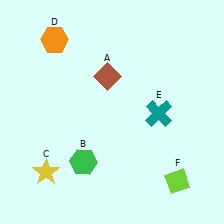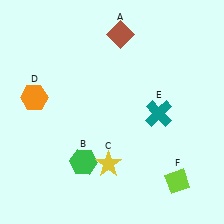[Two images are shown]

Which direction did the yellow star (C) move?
The yellow star (C) moved right.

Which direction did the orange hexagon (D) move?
The orange hexagon (D) moved down.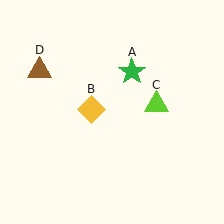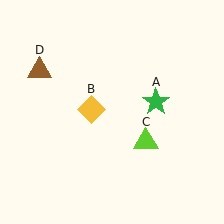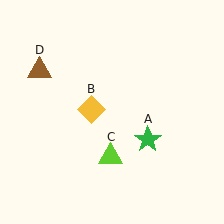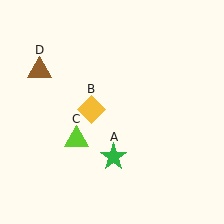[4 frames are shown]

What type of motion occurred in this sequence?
The green star (object A), lime triangle (object C) rotated clockwise around the center of the scene.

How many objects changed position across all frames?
2 objects changed position: green star (object A), lime triangle (object C).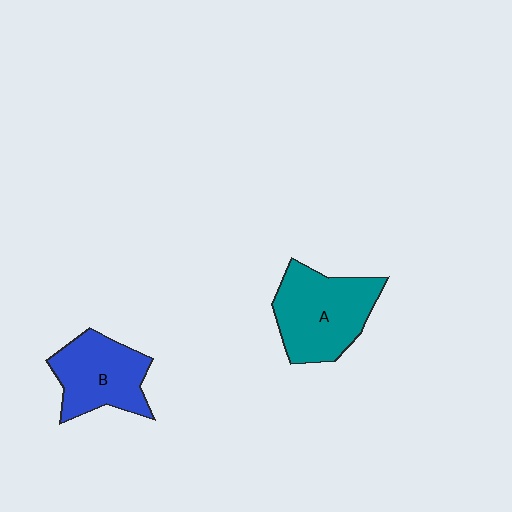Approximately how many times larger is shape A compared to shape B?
Approximately 1.2 times.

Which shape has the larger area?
Shape A (teal).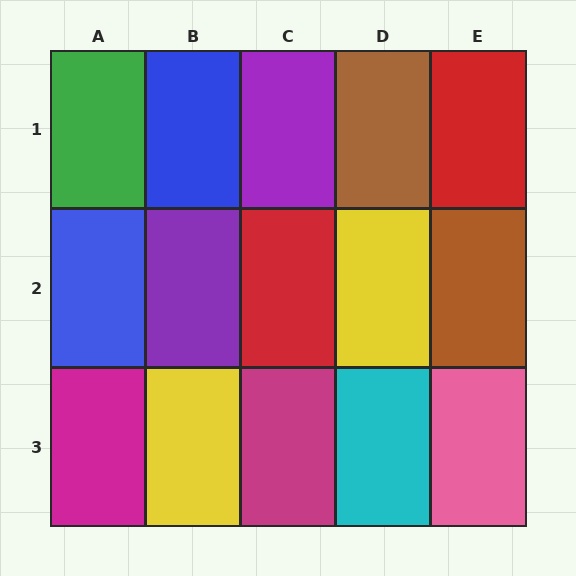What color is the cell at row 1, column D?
Brown.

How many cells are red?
2 cells are red.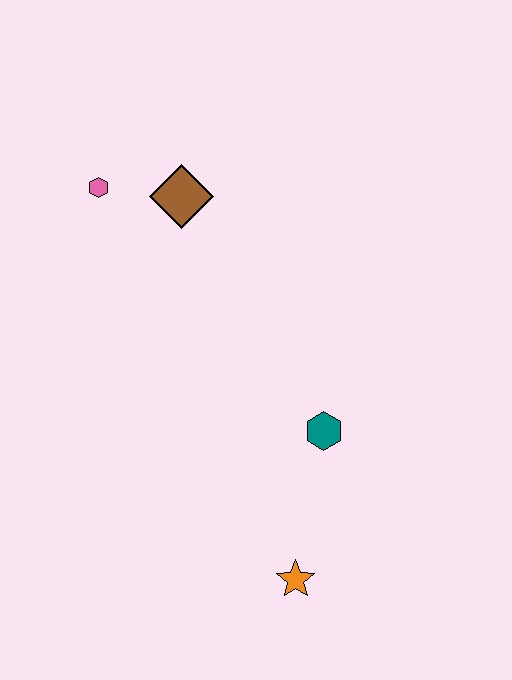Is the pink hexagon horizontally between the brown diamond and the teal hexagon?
No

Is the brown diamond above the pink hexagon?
No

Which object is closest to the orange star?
The teal hexagon is closest to the orange star.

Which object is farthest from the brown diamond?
The orange star is farthest from the brown diamond.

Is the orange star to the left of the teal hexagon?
Yes